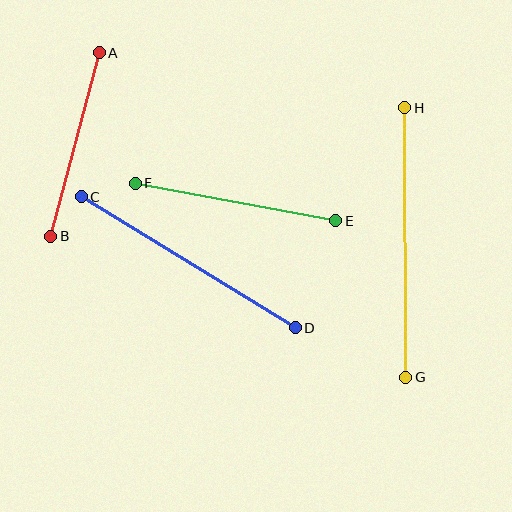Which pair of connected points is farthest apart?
Points G and H are farthest apart.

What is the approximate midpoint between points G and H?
The midpoint is at approximately (405, 243) pixels.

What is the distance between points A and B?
The distance is approximately 190 pixels.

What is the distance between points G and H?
The distance is approximately 270 pixels.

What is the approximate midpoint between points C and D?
The midpoint is at approximately (188, 262) pixels.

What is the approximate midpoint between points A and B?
The midpoint is at approximately (75, 145) pixels.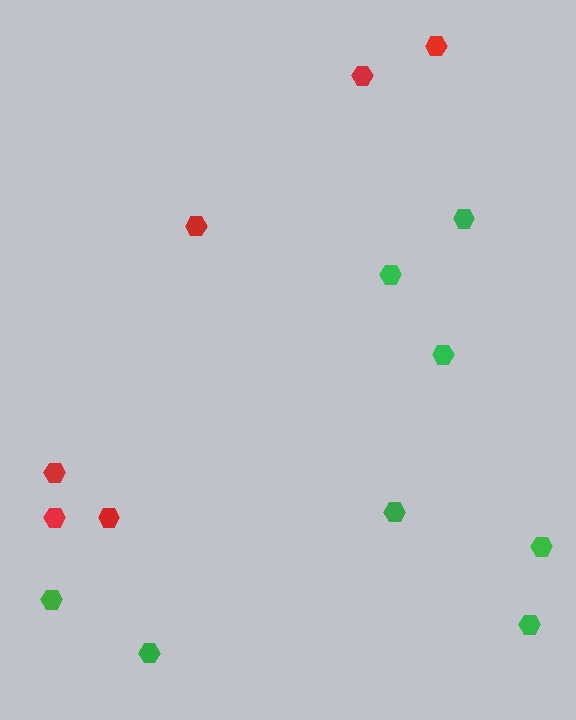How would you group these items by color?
There are 2 groups: one group of green hexagons (8) and one group of red hexagons (6).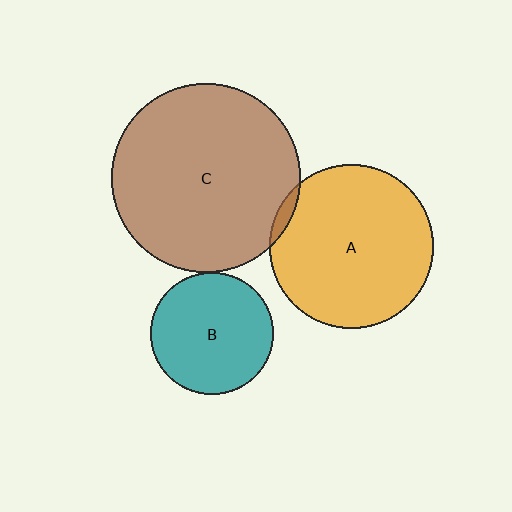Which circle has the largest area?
Circle C (brown).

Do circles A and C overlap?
Yes.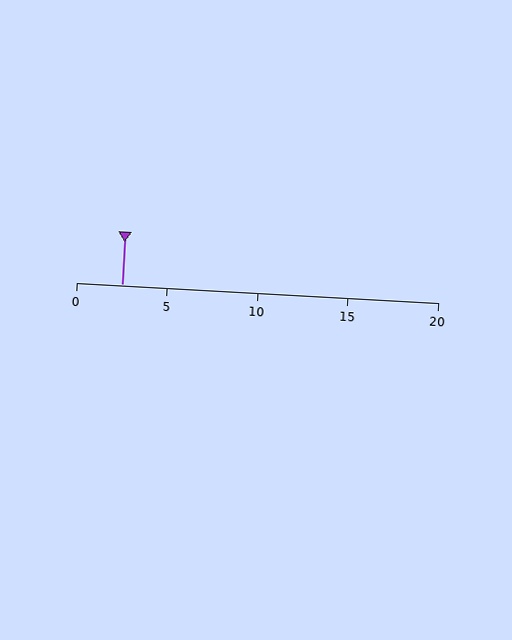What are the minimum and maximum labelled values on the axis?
The axis runs from 0 to 20.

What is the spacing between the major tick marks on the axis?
The major ticks are spaced 5 apart.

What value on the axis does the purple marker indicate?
The marker indicates approximately 2.5.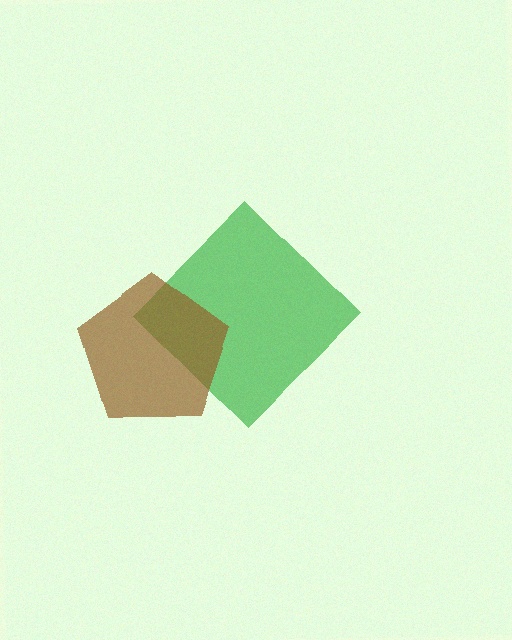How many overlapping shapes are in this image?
There are 2 overlapping shapes in the image.